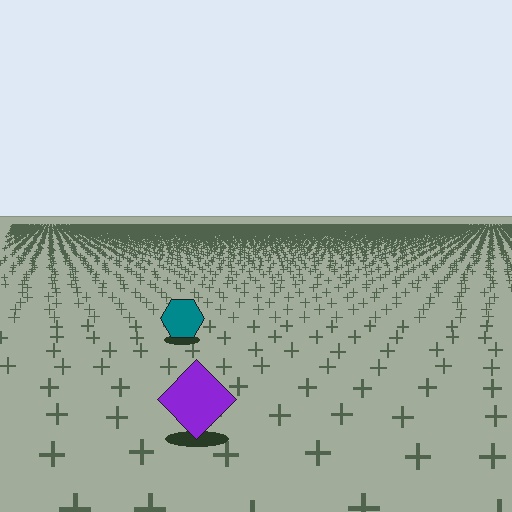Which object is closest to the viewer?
The purple diamond is closest. The texture marks near it are larger and more spread out.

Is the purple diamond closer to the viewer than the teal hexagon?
Yes. The purple diamond is closer — you can tell from the texture gradient: the ground texture is coarser near it.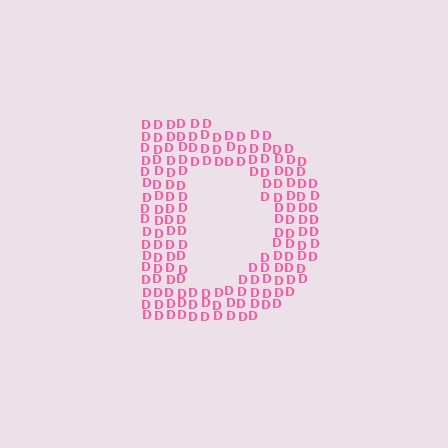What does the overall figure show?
The overall figure shows the letter D.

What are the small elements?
The small elements are letter D's.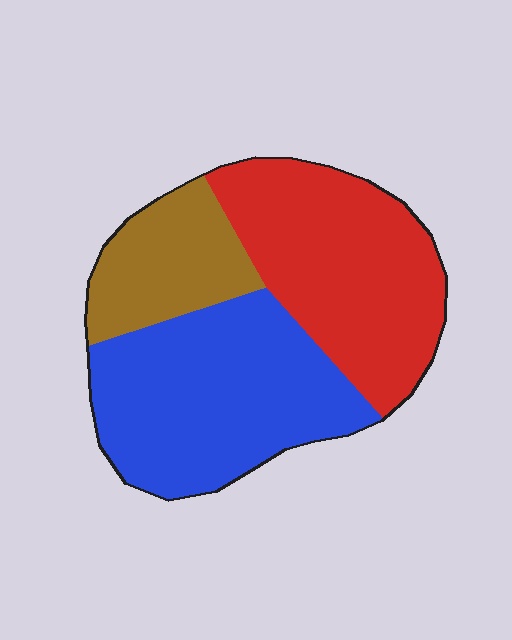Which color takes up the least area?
Brown, at roughly 20%.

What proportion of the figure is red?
Red covers roughly 40% of the figure.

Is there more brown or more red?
Red.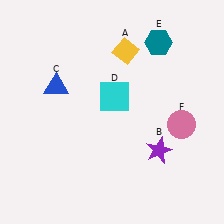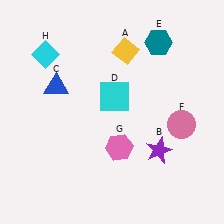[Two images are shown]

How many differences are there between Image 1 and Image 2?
There are 2 differences between the two images.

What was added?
A pink hexagon (G), a cyan diamond (H) were added in Image 2.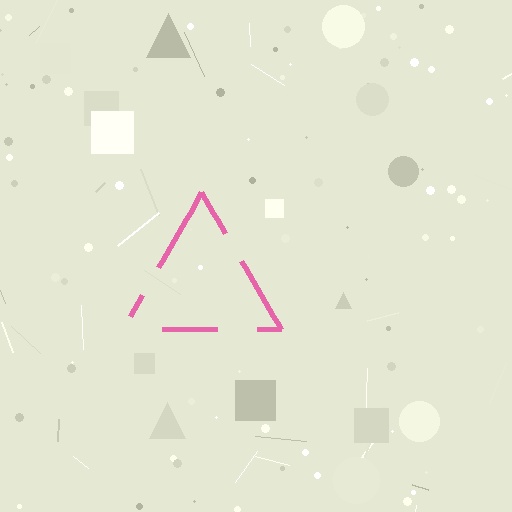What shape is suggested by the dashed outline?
The dashed outline suggests a triangle.